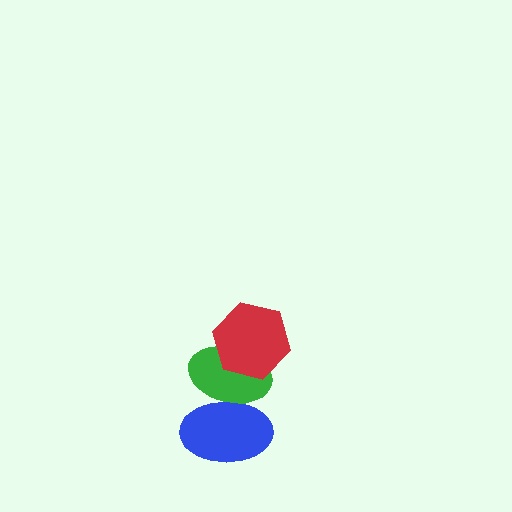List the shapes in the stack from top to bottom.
From top to bottom: the red hexagon, the green ellipse, the blue ellipse.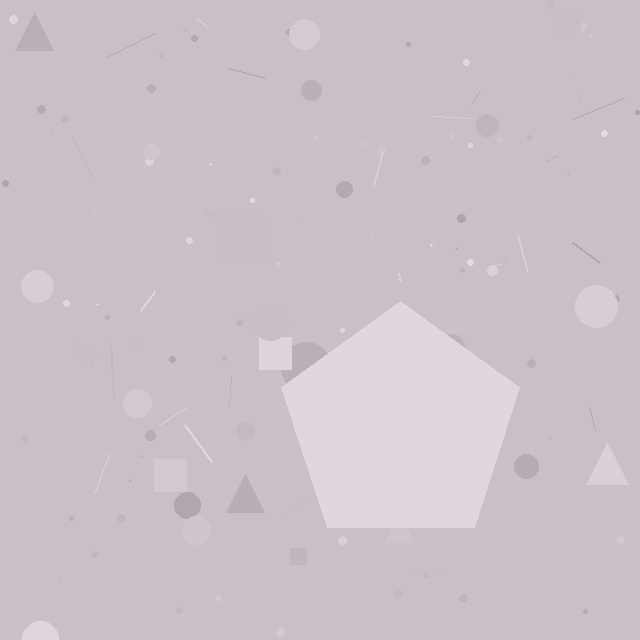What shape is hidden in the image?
A pentagon is hidden in the image.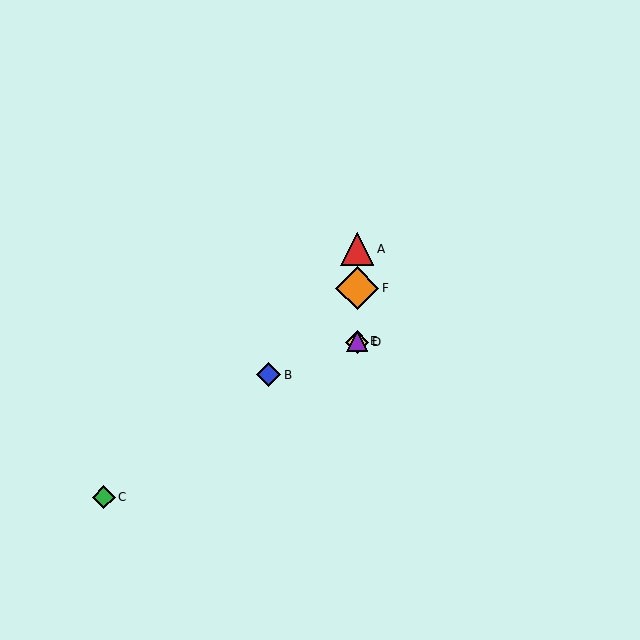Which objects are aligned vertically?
Objects A, D, E, F are aligned vertically.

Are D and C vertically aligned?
No, D is at x≈357 and C is at x≈104.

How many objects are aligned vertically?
4 objects (A, D, E, F) are aligned vertically.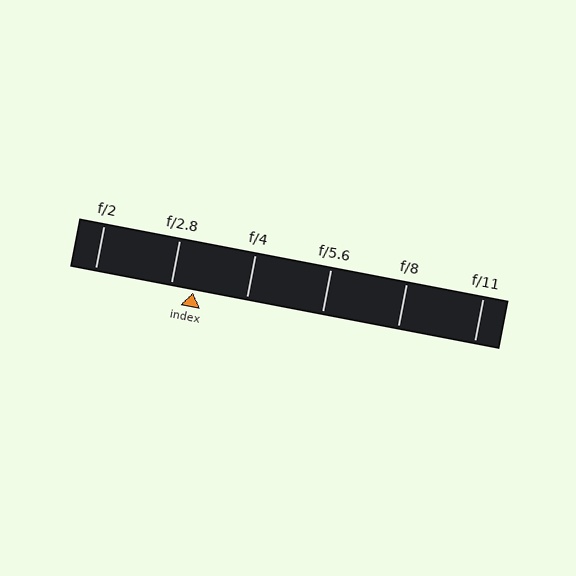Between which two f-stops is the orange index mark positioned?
The index mark is between f/2.8 and f/4.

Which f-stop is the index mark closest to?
The index mark is closest to f/2.8.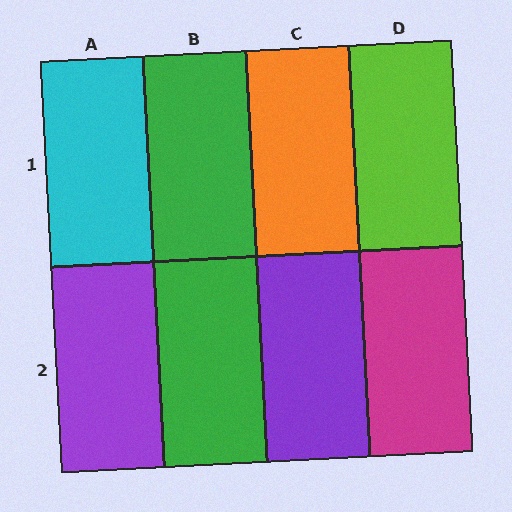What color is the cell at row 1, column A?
Cyan.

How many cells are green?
2 cells are green.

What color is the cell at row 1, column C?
Orange.